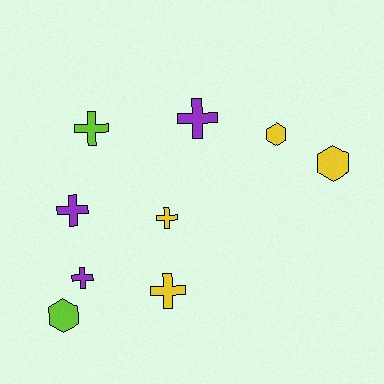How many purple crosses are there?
There are 3 purple crosses.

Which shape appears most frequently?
Cross, with 6 objects.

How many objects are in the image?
There are 9 objects.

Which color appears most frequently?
Yellow, with 4 objects.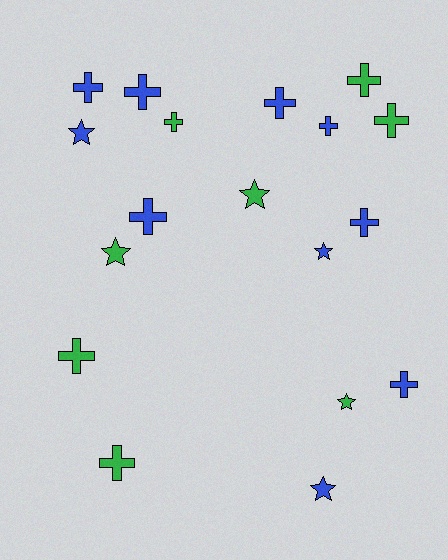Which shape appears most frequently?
Cross, with 12 objects.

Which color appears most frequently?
Blue, with 10 objects.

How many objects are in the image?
There are 18 objects.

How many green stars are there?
There are 3 green stars.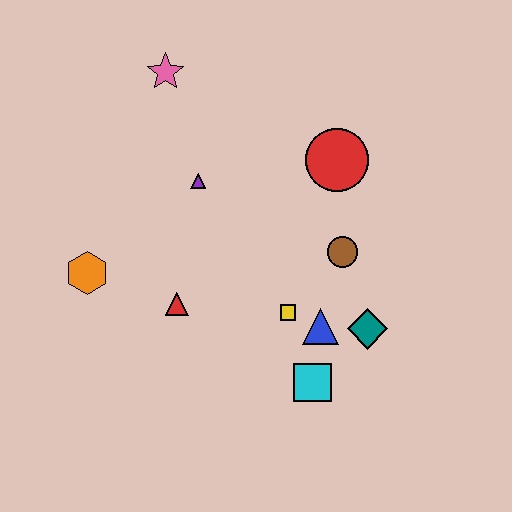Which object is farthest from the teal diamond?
The pink star is farthest from the teal diamond.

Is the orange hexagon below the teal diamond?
No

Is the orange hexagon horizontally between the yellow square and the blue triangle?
No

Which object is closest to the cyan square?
The blue triangle is closest to the cyan square.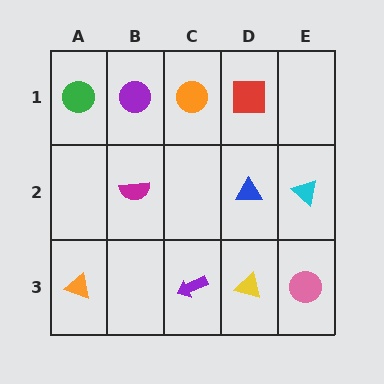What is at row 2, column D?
A blue triangle.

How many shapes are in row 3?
4 shapes.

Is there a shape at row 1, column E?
No, that cell is empty.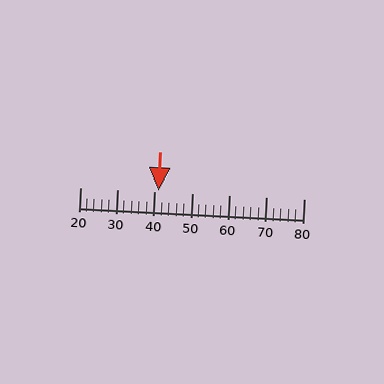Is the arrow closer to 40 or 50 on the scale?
The arrow is closer to 40.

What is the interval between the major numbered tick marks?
The major tick marks are spaced 10 units apart.